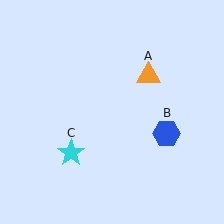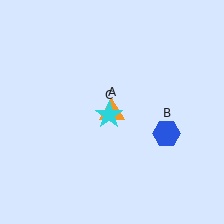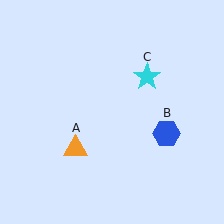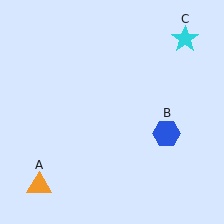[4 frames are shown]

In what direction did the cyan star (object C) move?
The cyan star (object C) moved up and to the right.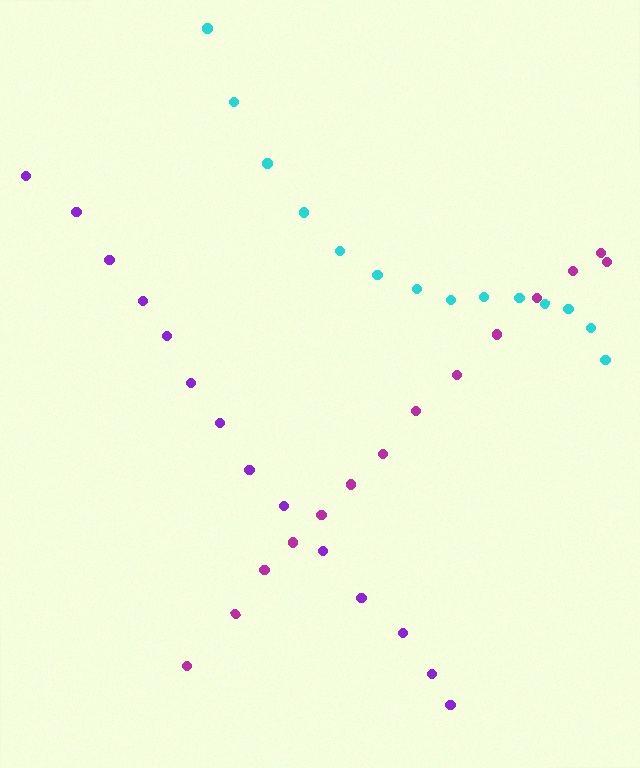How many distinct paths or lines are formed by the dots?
There are 3 distinct paths.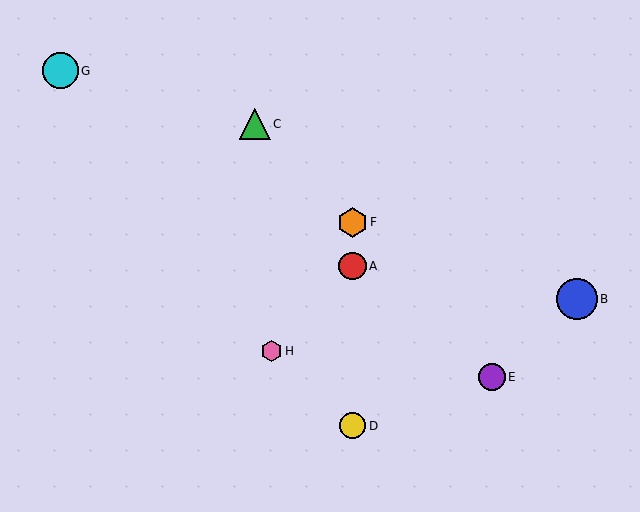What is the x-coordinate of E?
Object E is at x≈492.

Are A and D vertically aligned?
Yes, both are at x≈352.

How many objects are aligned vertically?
3 objects (A, D, F) are aligned vertically.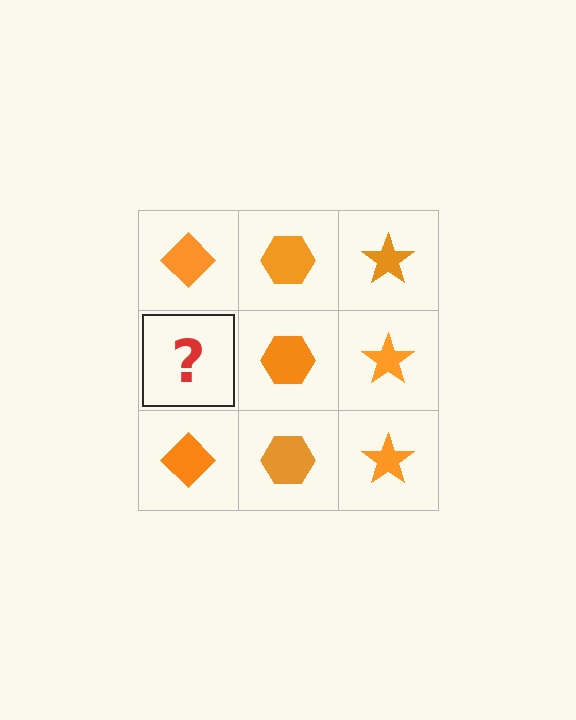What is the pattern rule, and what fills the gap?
The rule is that each column has a consistent shape. The gap should be filled with an orange diamond.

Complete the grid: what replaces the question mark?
The question mark should be replaced with an orange diamond.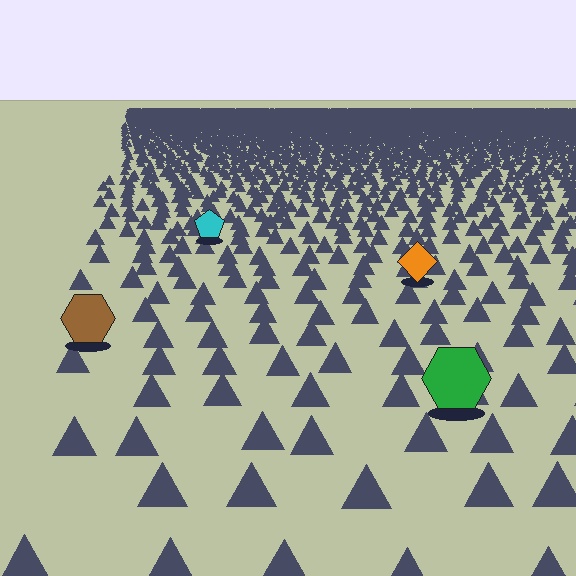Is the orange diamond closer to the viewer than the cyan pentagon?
Yes. The orange diamond is closer — you can tell from the texture gradient: the ground texture is coarser near it.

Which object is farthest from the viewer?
The cyan pentagon is farthest from the viewer. It appears smaller and the ground texture around it is denser.